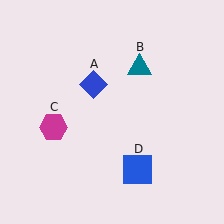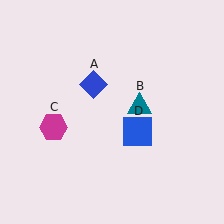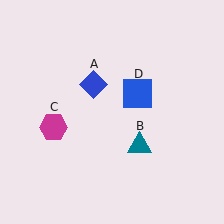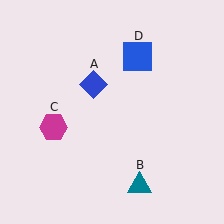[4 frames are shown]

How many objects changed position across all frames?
2 objects changed position: teal triangle (object B), blue square (object D).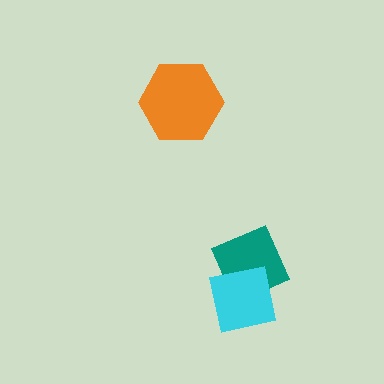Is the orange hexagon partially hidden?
No, no other shape covers it.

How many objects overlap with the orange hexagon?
0 objects overlap with the orange hexagon.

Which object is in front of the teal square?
The cyan square is in front of the teal square.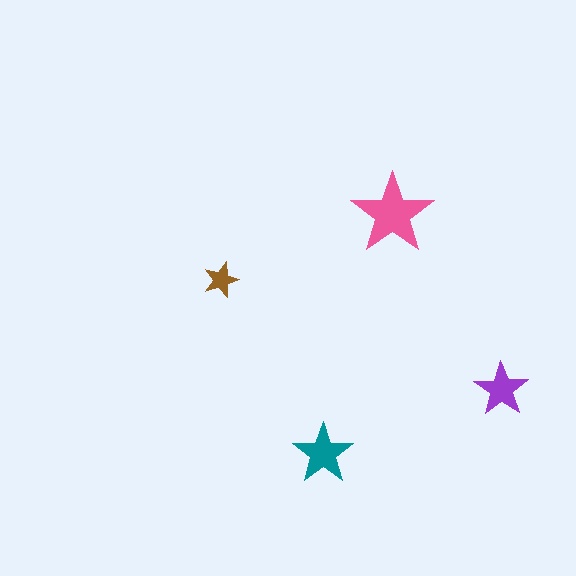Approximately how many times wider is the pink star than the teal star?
About 1.5 times wider.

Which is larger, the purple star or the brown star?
The purple one.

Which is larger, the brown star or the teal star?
The teal one.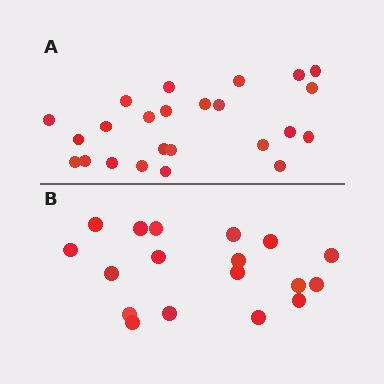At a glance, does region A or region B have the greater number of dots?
Region A (the top region) has more dots.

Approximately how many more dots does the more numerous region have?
Region A has about 6 more dots than region B.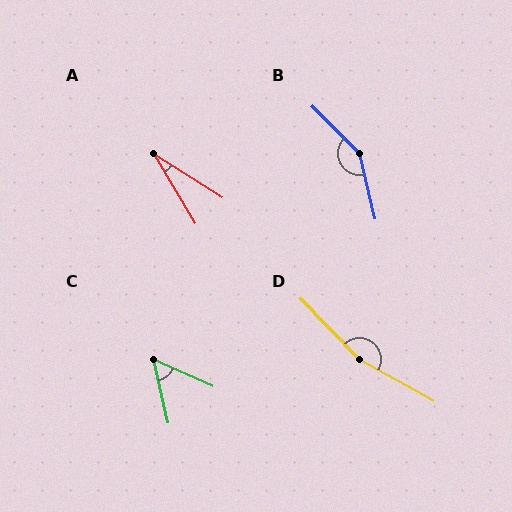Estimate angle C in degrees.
Approximately 53 degrees.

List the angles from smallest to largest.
A (27°), C (53°), B (148°), D (163°).